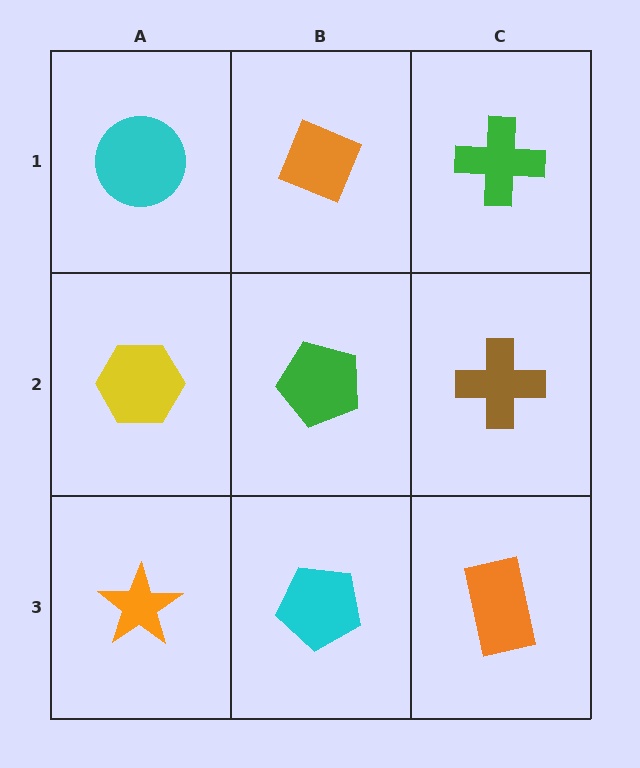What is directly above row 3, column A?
A yellow hexagon.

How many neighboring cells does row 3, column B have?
3.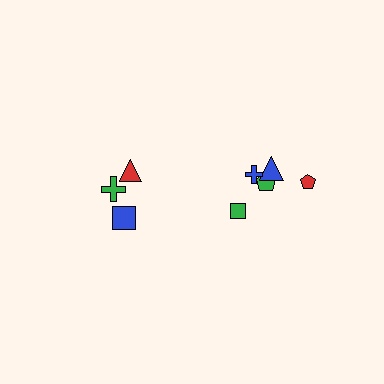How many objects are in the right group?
There are 5 objects.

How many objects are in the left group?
There are 3 objects.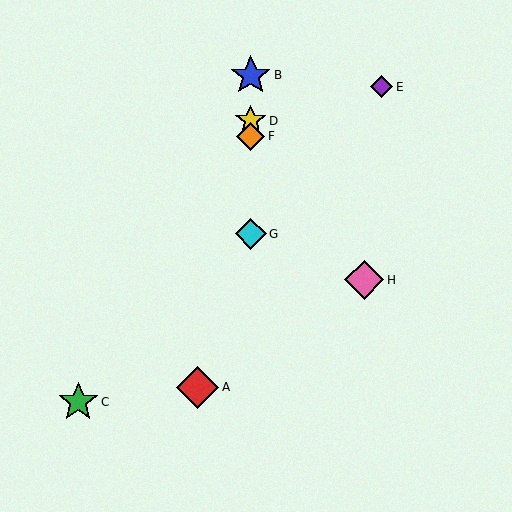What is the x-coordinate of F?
Object F is at x≈251.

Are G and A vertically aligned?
No, G is at x≈251 and A is at x≈197.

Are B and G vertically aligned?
Yes, both are at x≈251.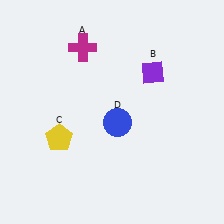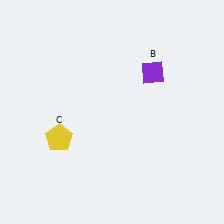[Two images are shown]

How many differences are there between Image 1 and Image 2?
There are 2 differences between the two images.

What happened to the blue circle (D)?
The blue circle (D) was removed in Image 2. It was in the bottom-right area of Image 1.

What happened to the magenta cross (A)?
The magenta cross (A) was removed in Image 2. It was in the top-left area of Image 1.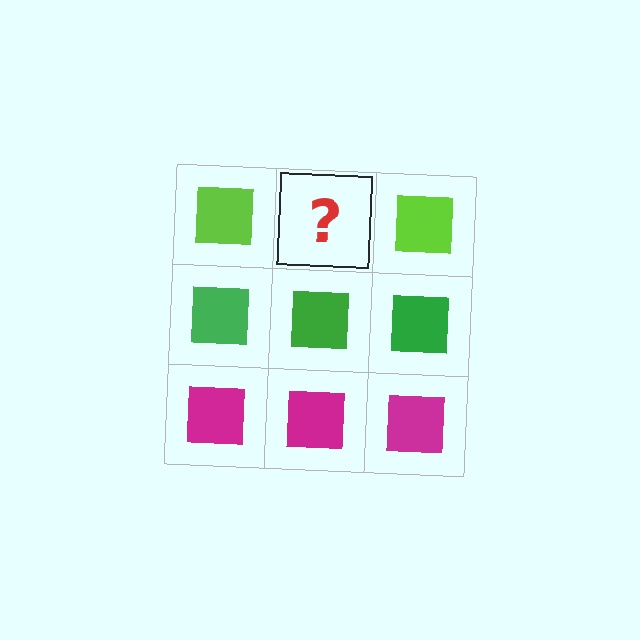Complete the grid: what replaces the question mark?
The question mark should be replaced with a lime square.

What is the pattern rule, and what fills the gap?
The rule is that each row has a consistent color. The gap should be filled with a lime square.